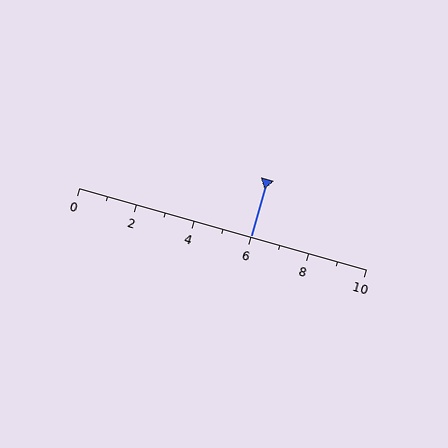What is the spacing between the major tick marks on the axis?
The major ticks are spaced 2 apart.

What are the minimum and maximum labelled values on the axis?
The axis runs from 0 to 10.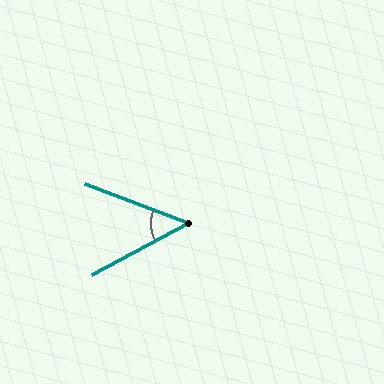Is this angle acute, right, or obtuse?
It is acute.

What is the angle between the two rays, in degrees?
Approximately 49 degrees.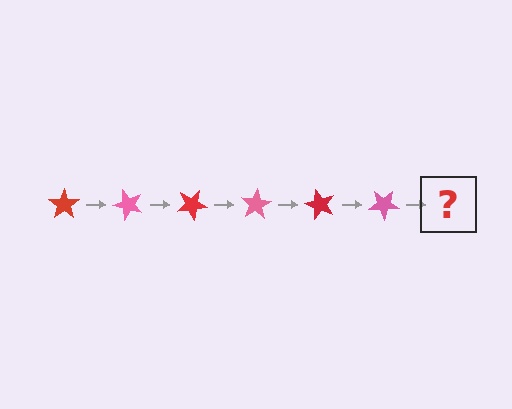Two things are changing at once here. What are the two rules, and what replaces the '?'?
The two rules are that it rotates 50 degrees each step and the color cycles through red and pink. The '?' should be a red star, rotated 300 degrees from the start.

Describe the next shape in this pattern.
It should be a red star, rotated 300 degrees from the start.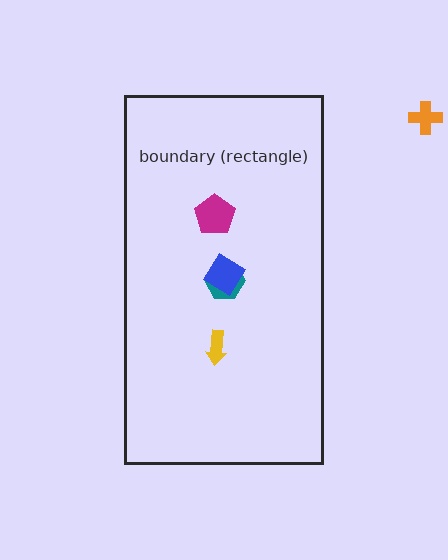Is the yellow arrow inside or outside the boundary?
Inside.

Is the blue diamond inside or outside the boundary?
Inside.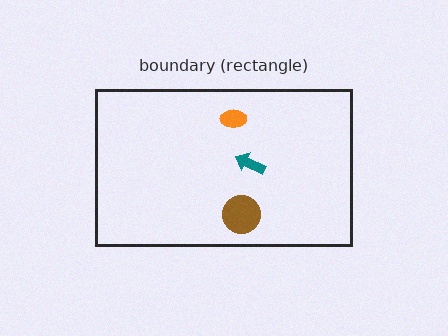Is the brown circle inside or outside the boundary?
Inside.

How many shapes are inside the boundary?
3 inside, 0 outside.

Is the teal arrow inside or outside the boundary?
Inside.